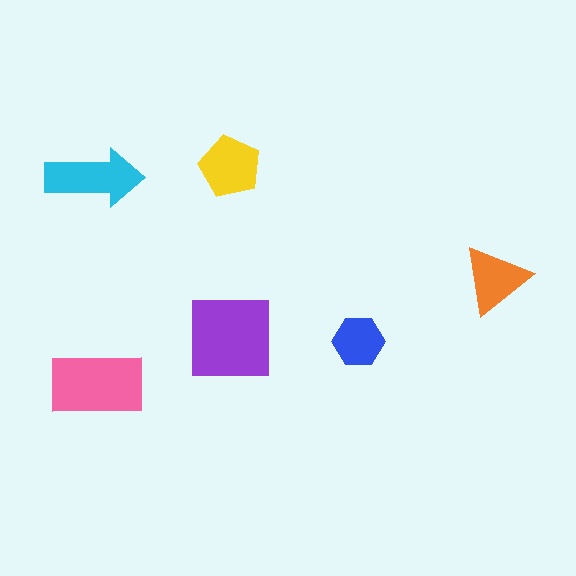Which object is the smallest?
The blue hexagon.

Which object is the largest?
The purple square.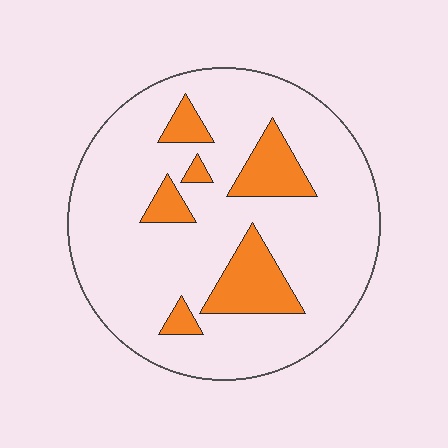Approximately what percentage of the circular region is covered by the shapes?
Approximately 15%.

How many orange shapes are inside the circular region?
6.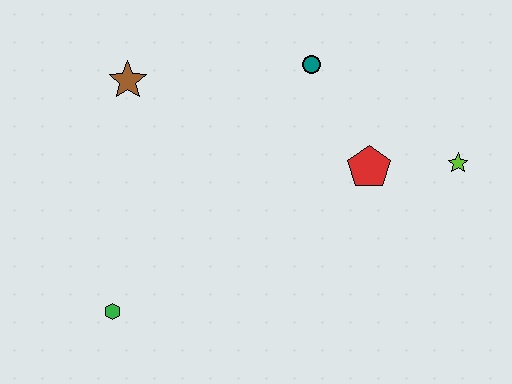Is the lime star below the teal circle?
Yes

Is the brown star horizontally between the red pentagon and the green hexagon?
Yes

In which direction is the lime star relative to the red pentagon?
The lime star is to the right of the red pentagon.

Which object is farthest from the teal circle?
The green hexagon is farthest from the teal circle.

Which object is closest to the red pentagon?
The lime star is closest to the red pentagon.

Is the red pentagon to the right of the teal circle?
Yes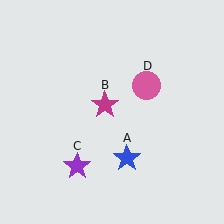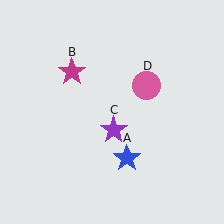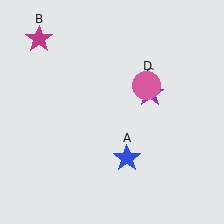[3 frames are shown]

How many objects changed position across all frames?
2 objects changed position: magenta star (object B), purple star (object C).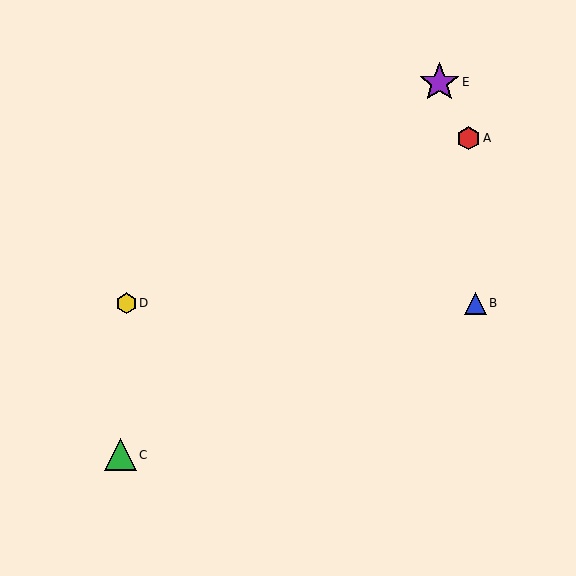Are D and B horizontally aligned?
Yes, both are at y≈303.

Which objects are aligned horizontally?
Objects B, D are aligned horizontally.